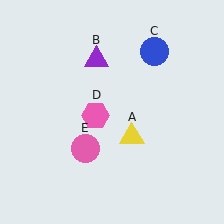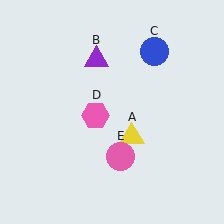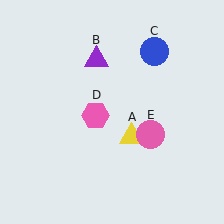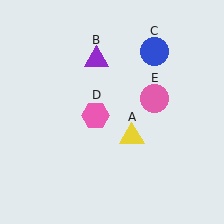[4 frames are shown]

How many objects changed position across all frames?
1 object changed position: pink circle (object E).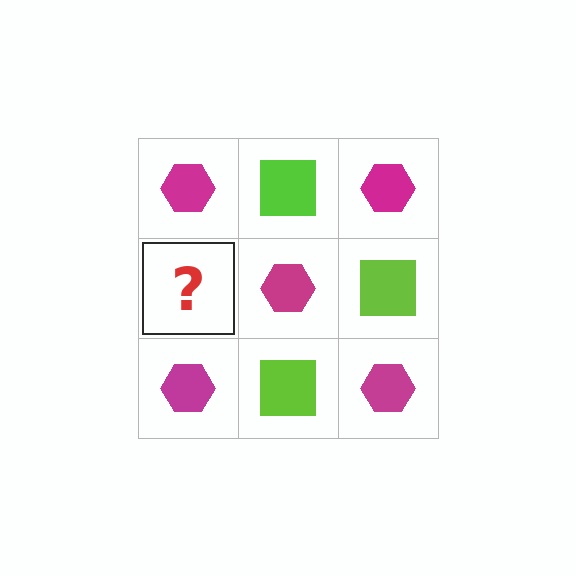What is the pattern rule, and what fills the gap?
The rule is that it alternates magenta hexagon and lime square in a checkerboard pattern. The gap should be filled with a lime square.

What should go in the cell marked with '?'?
The missing cell should contain a lime square.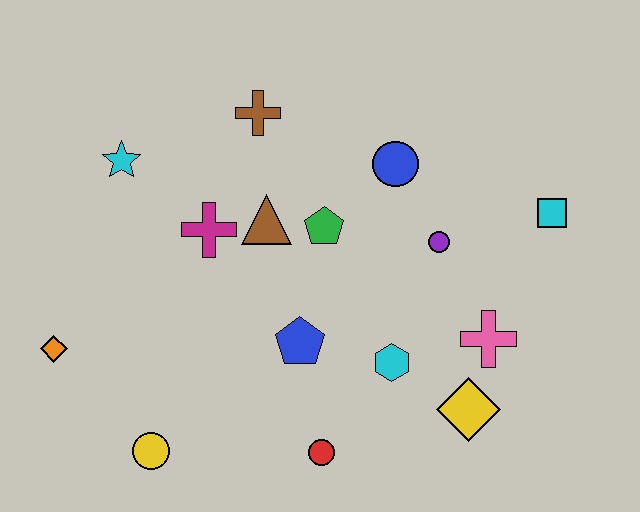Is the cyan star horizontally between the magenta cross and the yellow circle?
No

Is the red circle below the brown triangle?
Yes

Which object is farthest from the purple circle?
The orange diamond is farthest from the purple circle.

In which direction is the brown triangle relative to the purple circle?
The brown triangle is to the left of the purple circle.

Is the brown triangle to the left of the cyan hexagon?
Yes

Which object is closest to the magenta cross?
The brown triangle is closest to the magenta cross.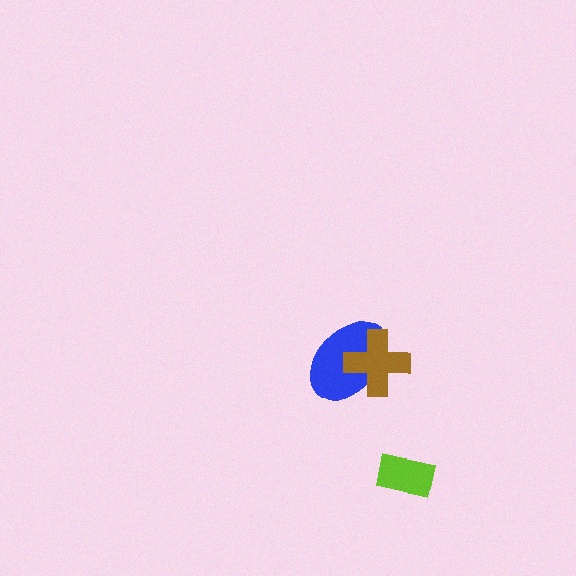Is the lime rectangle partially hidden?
No, no other shape covers it.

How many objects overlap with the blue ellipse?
1 object overlaps with the blue ellipse.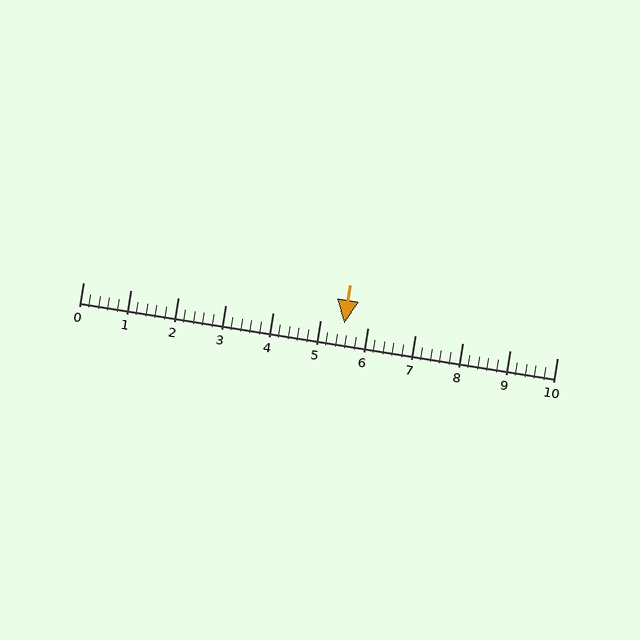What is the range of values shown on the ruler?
The ruler shows values from 0 to 10.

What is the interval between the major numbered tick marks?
The major tick marks are spaced 1 units apart.